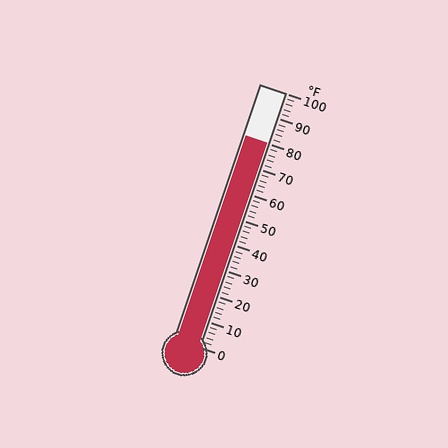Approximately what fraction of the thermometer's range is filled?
The thermometer is filled to approximately 80% of its range.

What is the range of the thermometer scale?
The thermometer scale ranges from 0°F to 100°F.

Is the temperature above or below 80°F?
The temperature is at 80°F.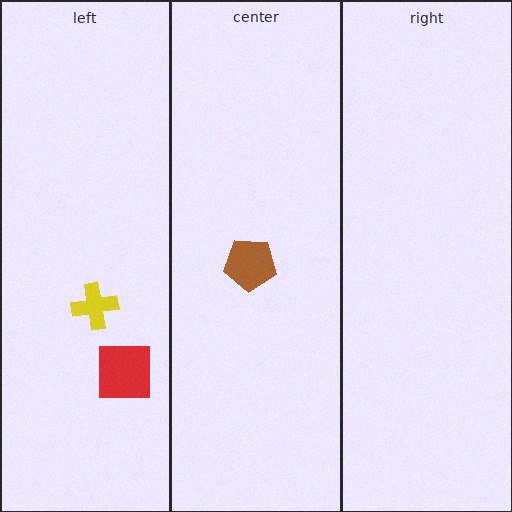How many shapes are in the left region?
2.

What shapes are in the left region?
The red square, the yellow cross.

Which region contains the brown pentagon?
The center region.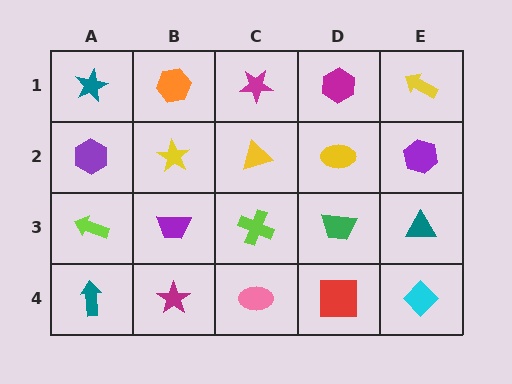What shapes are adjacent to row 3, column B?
A yellow star (row 2, column B), a magenta star (row 4, column B), a lime arrow (row 3, column A), a lime cross (row 3, column C).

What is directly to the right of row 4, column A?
A magenta star.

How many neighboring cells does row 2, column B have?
4.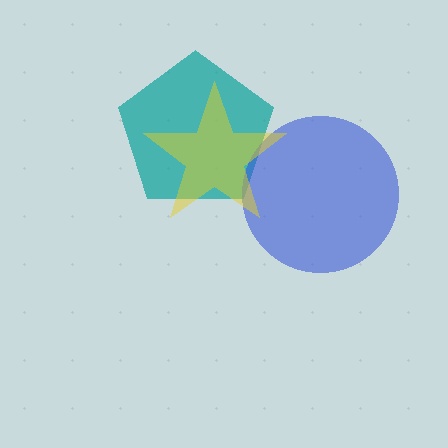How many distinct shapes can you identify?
There are 3 distinct shapes: a teal pentagon, a blue circle, a yellow star.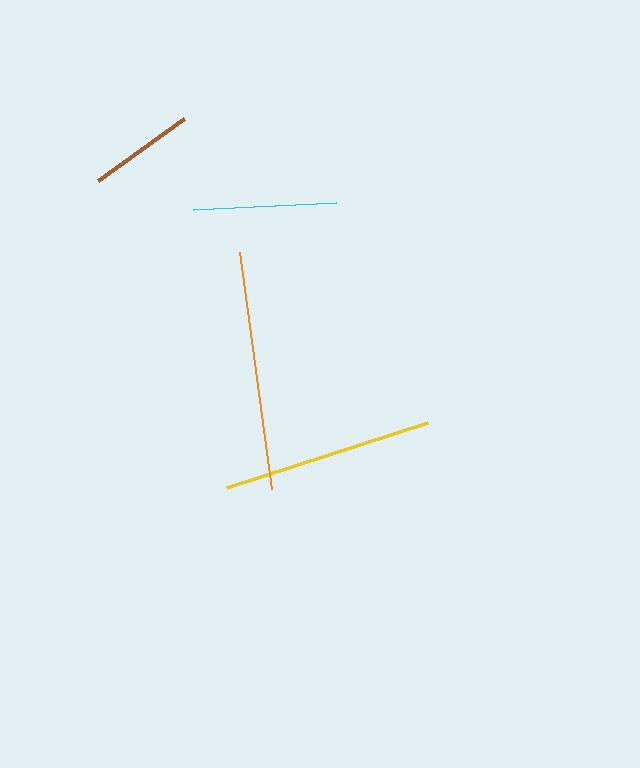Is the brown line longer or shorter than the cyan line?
The cyan line is longer than the brown line.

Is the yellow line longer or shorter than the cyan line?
The yellow line is longer than the cyan line.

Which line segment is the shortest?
The brown line is the shortest at approximately 106 pixels.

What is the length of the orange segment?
The orange segment is approximately 238 pixels long.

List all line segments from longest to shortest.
From longest to shortest: orange, yellow, cyan, brown.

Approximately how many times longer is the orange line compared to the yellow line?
The orange line is approximately 1.1 times the length of the yellow line.